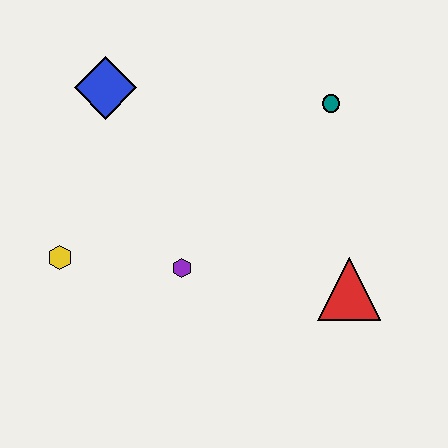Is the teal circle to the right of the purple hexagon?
Yes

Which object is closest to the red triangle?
The purple hexagon is closest to the red triangle.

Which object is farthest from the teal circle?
The yellow hexagon is farthest from the teal circle.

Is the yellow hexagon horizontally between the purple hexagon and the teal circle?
No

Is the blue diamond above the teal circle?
Yes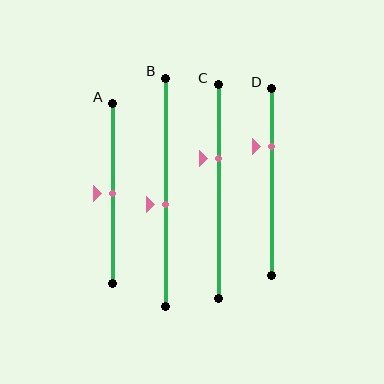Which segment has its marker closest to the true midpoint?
Segment A has its marker closest to the true midpoint.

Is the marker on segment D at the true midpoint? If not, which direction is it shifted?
No, the marker on segment D is shifted upward by about 19% of the segment length.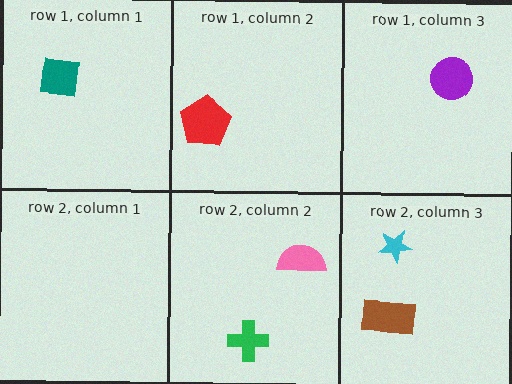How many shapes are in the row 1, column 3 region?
1.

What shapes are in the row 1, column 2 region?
The red pentagon.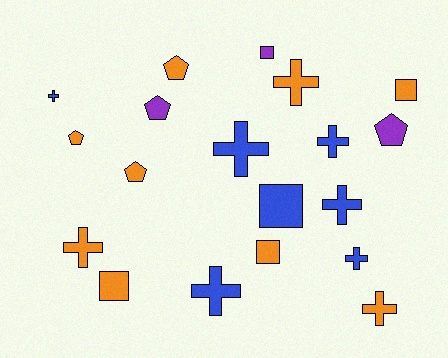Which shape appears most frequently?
Cross, with 9 objects.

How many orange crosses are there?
There are 3 orange crosses.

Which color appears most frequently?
Orange, with 9 objects.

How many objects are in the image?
There are 19 objects.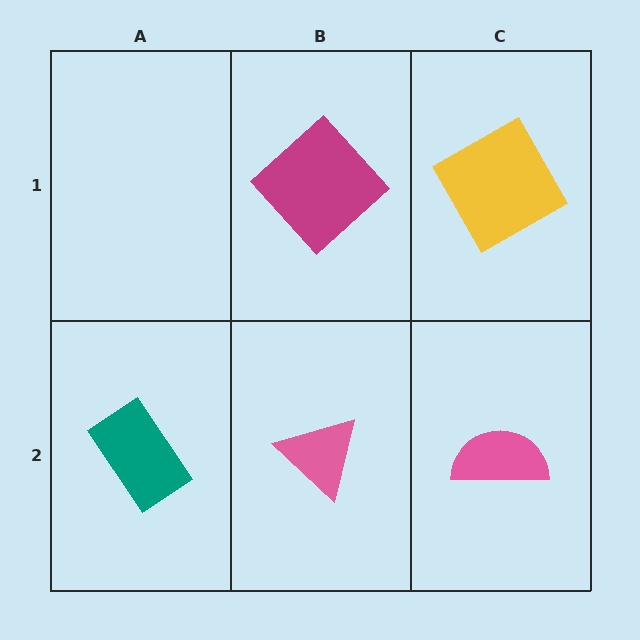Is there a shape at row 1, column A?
No, that cell is empty.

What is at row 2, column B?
A pink triangle.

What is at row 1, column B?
A magenta diamond.